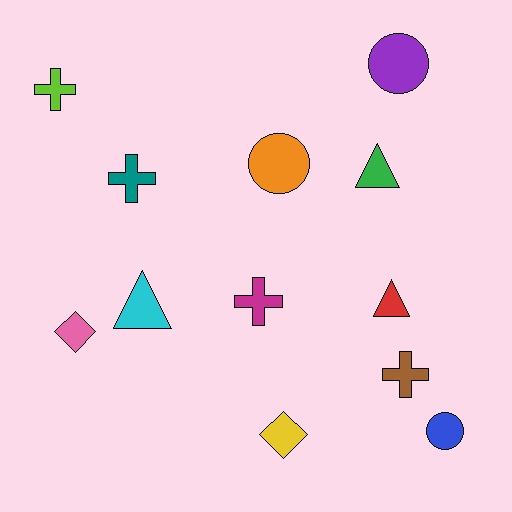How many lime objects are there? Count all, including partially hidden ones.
There is 1 lime object.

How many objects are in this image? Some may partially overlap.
There are 12 objects.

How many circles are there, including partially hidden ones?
There are 3 circles.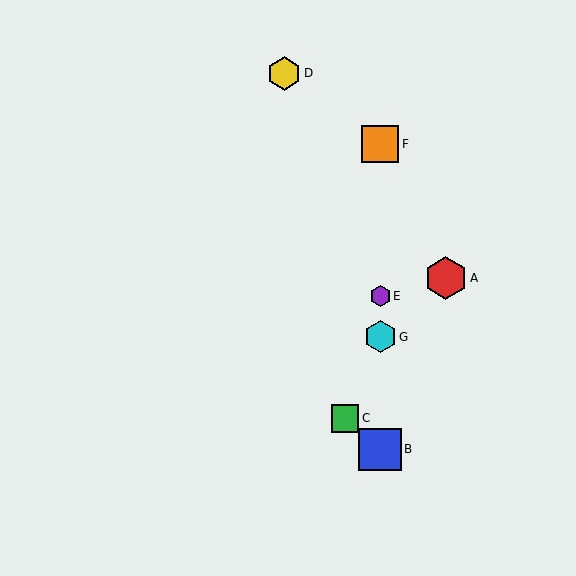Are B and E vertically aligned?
Yes, both are at x≈380.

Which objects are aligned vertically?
Objects B, E, F, G are aligned vertically.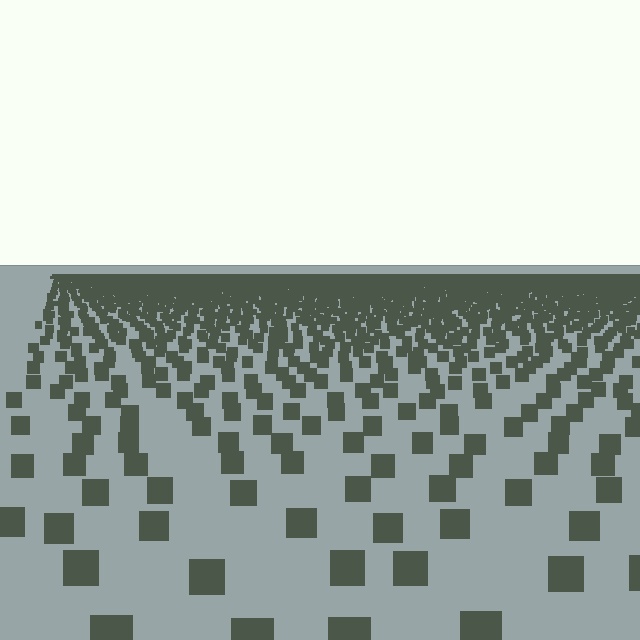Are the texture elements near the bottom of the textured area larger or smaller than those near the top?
Larger. Near the bottom, elements are closer to the viewer and appear at a bigger on-screen size.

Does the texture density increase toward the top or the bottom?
Density increases toward the top.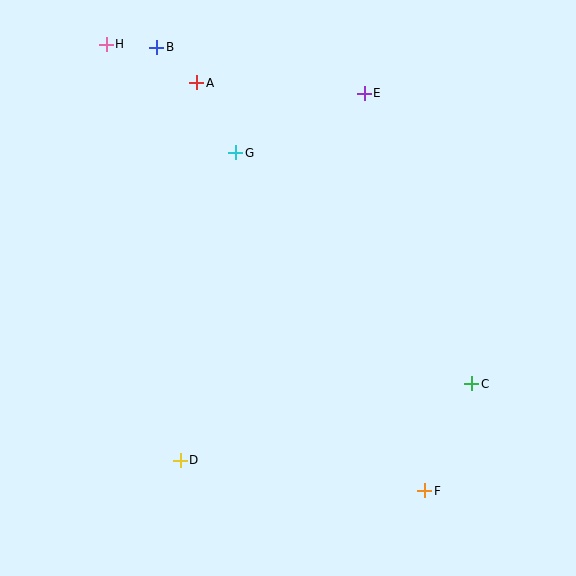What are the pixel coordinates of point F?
Point F is at (425, 491).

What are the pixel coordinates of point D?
Point D is at (180, 460).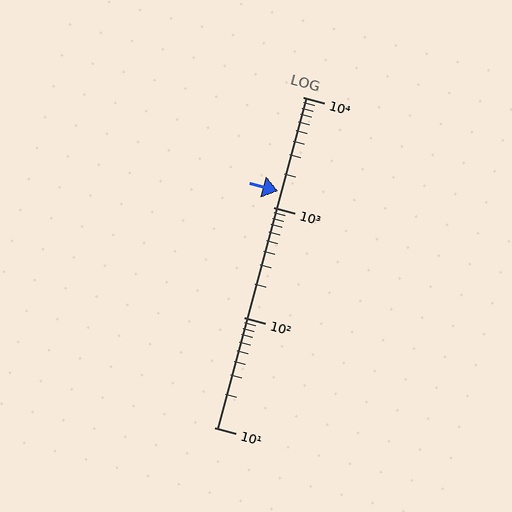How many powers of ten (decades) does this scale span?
The scale spans 3 decades, from 10 to 10000.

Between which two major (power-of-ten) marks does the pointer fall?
The pointer is between 1000 and 10000.